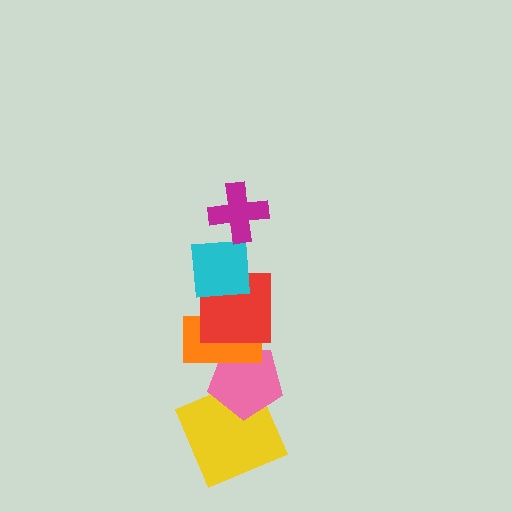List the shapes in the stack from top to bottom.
From top to bottom: the magenta cross, the cyan square, the red square, the orange rectangle, the pink pentagon, the yellow square.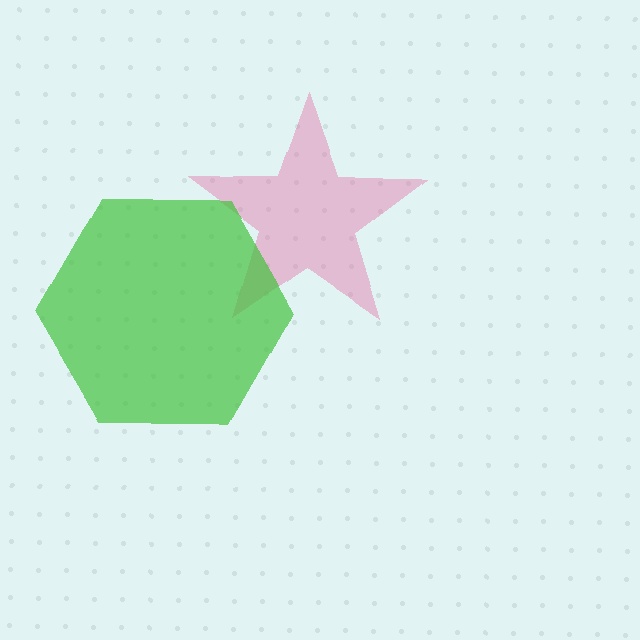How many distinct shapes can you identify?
There are 2 distinct shapes: a pink star, a green hexagon.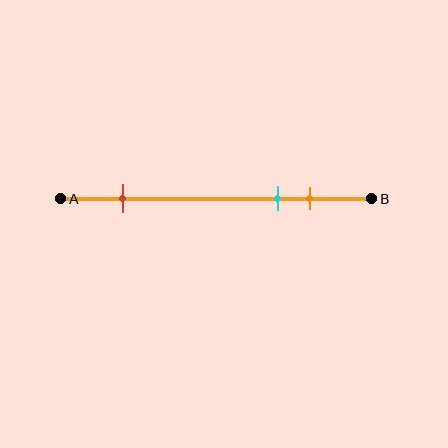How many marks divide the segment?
There are 3 marks dividing the segment.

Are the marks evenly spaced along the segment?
No, the marks are not evenly spaced.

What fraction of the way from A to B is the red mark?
The red mark is approximately 20% (0.2) of the way from A to B.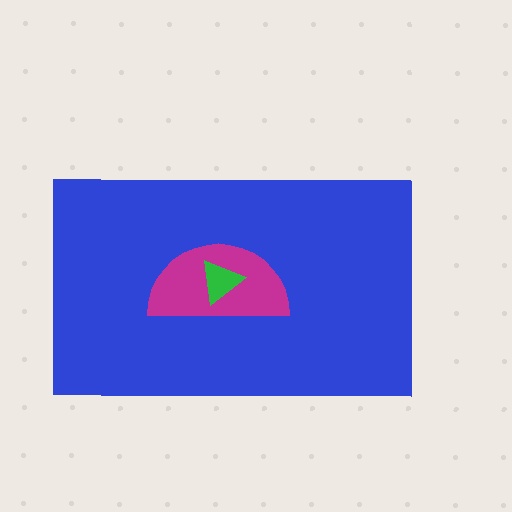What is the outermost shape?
The blue rectangle.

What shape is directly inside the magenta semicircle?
The green triangle.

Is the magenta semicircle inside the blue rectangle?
Yes.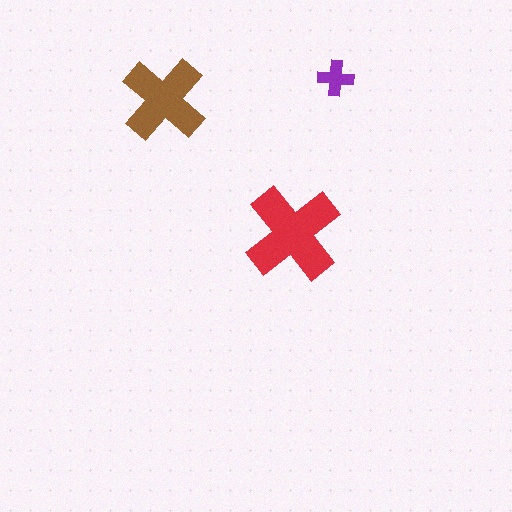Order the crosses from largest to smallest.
the red one, the brown one, the purple one.